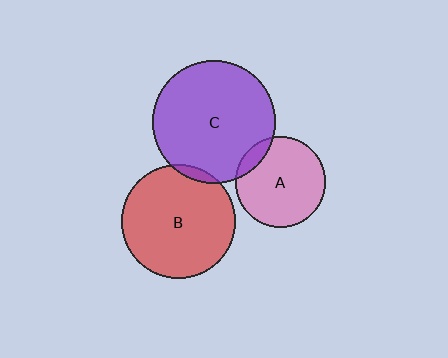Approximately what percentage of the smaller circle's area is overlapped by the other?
Approximately 10%.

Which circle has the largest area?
Circle C (purple).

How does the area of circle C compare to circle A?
Approximately 1.8 times.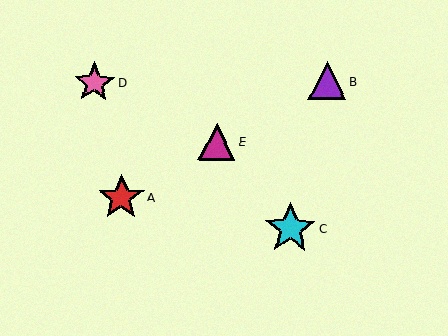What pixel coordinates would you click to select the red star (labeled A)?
Click at (121, 197) to select the red star A.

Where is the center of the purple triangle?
The center of the purple triangle is at (327, 81).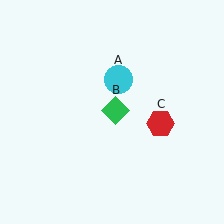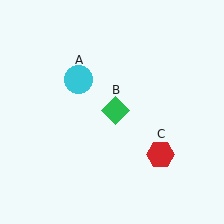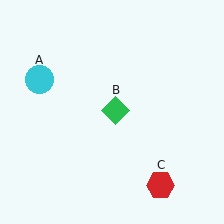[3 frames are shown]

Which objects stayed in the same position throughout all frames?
Green diamond (object B) remained stationary.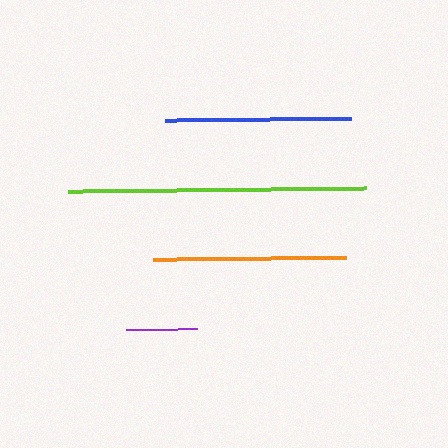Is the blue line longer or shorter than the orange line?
The orange line is longer than the blue line.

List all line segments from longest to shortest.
From longest to shortest: lime, orange, blue, purple.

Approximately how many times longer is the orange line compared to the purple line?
The orange line is approximately 2.7 times the length of the purple line.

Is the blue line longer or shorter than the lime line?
The lime line is longer than the blue line.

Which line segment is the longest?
The lime line is the longest at approximately 298 pixels.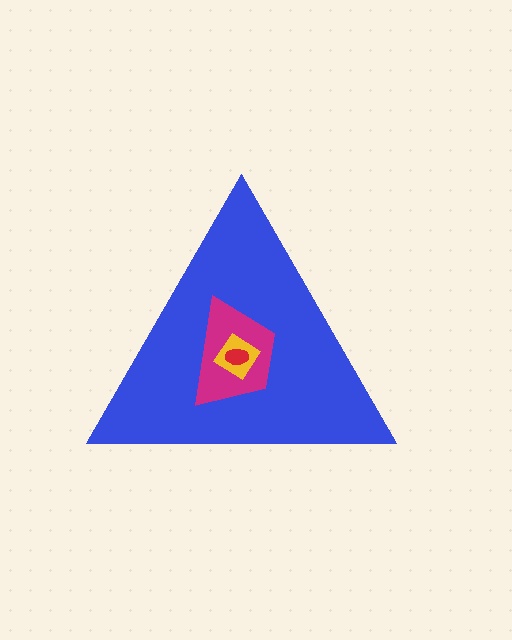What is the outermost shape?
The blue triangle.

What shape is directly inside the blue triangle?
The magenta trapezoid.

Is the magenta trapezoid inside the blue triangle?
Yes.